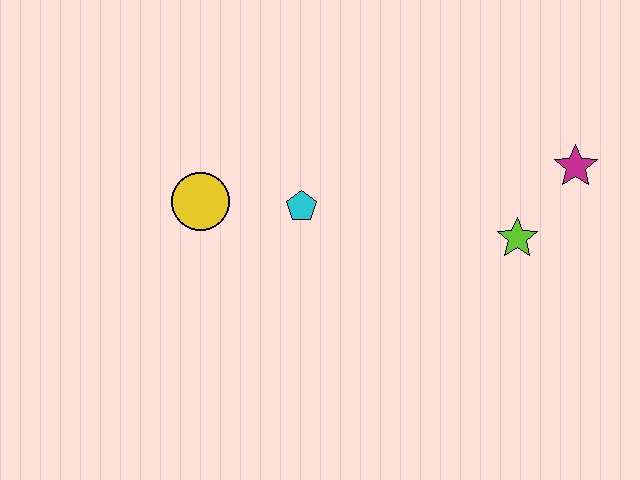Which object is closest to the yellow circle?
The cyan pentagon is closest to the yellow circle.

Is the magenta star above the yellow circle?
Yes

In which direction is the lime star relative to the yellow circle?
The lime star is to the right of the yellow circle.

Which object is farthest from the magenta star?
The yellow circle is farthest from the magenta star.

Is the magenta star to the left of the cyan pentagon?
No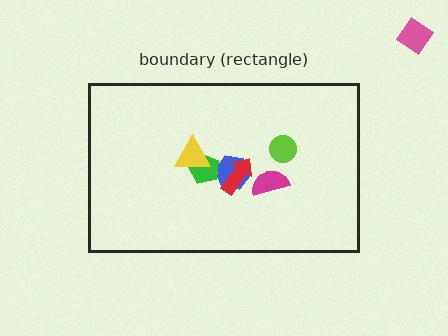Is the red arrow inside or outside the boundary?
Inside.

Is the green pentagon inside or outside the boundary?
Inside.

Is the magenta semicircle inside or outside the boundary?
Inside.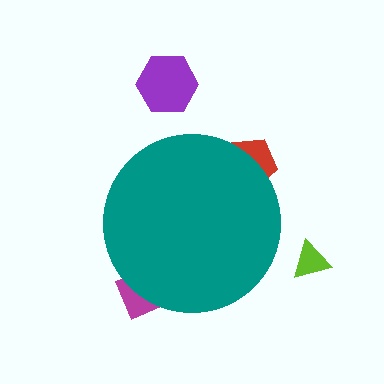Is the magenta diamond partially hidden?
Yes, the magenta diamond is partially hidden behind the teal circle.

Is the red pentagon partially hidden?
Yes, the red pentagon is partially hidden behind the teal circle.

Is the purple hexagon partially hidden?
No, the purple hexagon is fully visible.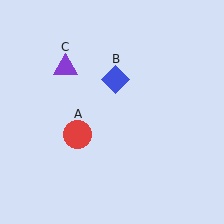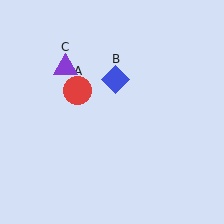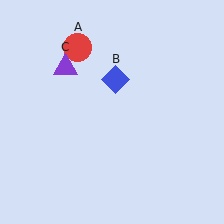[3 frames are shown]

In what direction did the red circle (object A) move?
The red circle (object A) moved up.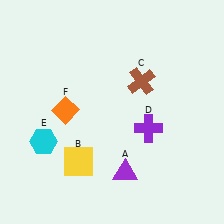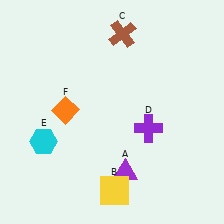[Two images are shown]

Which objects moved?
The objects that moved are: the yellow square (B), the brown cross (C).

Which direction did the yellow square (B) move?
The yellow square (B) moved right.